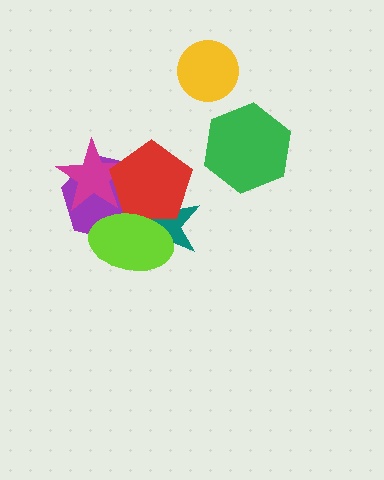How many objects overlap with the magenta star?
2 objects overlap with the magenta star.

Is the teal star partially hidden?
Yes, it is partially covered by another shape.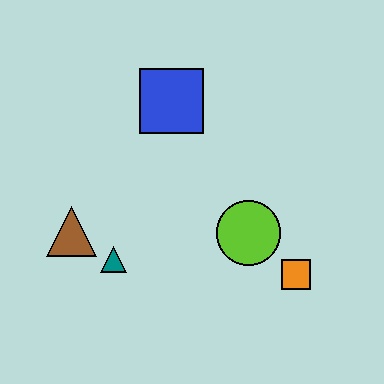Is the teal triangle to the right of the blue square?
No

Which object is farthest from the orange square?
The brown triangle is farthest from the orange square.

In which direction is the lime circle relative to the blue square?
The lime circle is below the blue square.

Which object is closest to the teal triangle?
The brown triangle is closest to the teal triangle.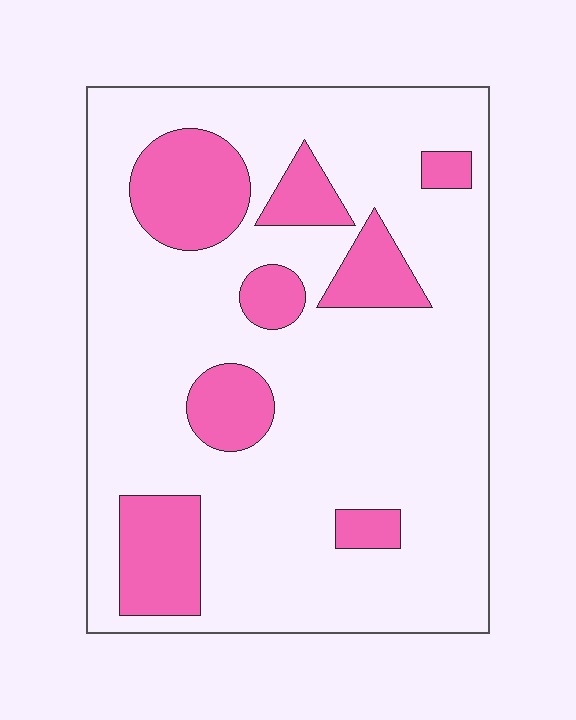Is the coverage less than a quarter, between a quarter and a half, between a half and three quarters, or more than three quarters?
Less than a quarter.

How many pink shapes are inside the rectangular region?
8.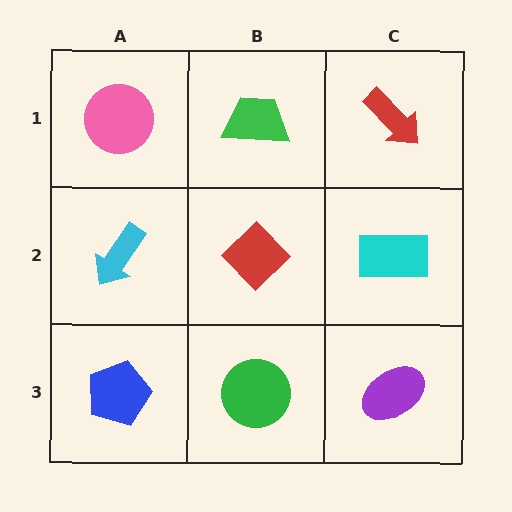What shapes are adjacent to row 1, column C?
A cyan rectangle (row 2, column C), a green trapezoid (row 1, column B).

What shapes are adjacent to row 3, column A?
A cyan arrow (row 2, column A), a green circle (row 3, column B).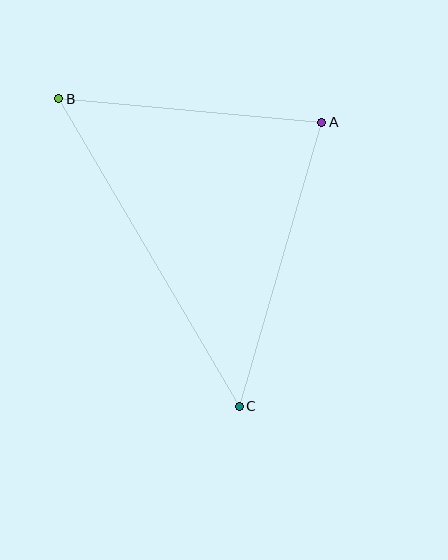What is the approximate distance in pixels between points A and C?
The distance between A and C is approximately 296 pixels.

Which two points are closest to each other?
Points A and B are closest to each other.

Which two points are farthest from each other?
Points B and C are farthest from each other.